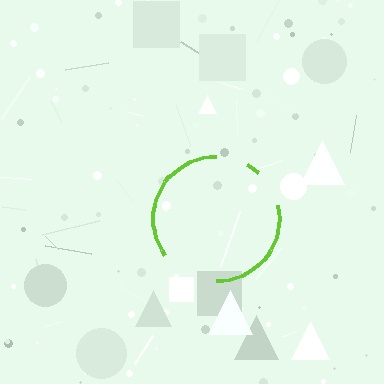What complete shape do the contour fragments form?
The contour fragments form a circle.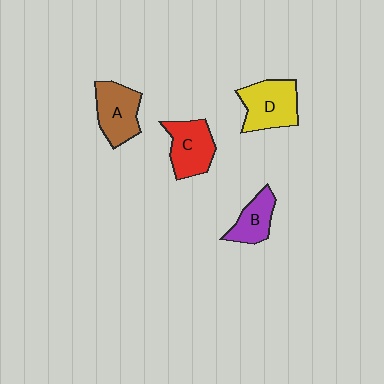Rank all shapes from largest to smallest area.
From largest to smallest: D (yellow), A (brown), C (red), B (purple).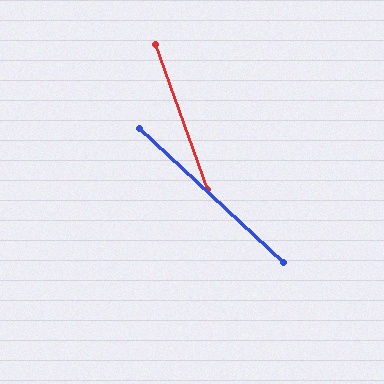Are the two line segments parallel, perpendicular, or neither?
Neither parallel nor perpendicular — they differ by about 27°.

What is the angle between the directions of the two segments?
Approximately 27 degrees.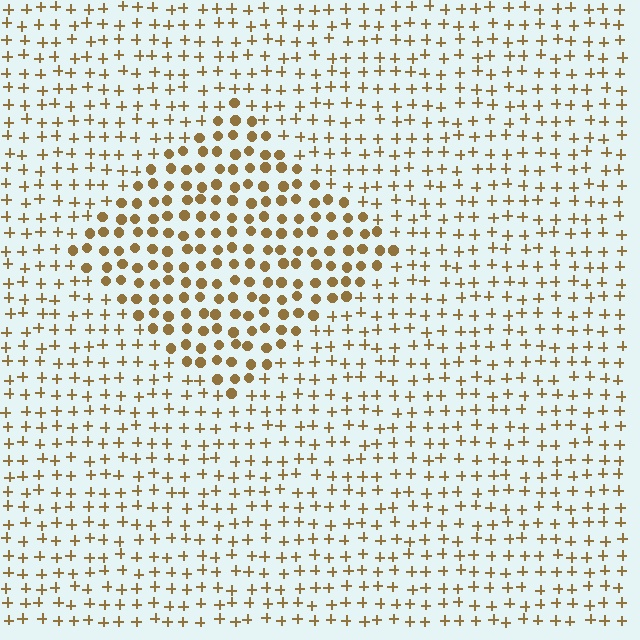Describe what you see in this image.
The image is filled with small brown elements arranged in a uniform grid. A diamond-shaped region contains circles, while the surrounding area contains plus signs. The boundary is defined purely by the change in element shape.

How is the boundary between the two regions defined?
The boundary is defined by a change in element shape: circles inside vs. plus signs outside. All elements share the same color and spacing.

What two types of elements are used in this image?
The image uses circles inside the diamond region and plus signs outside it.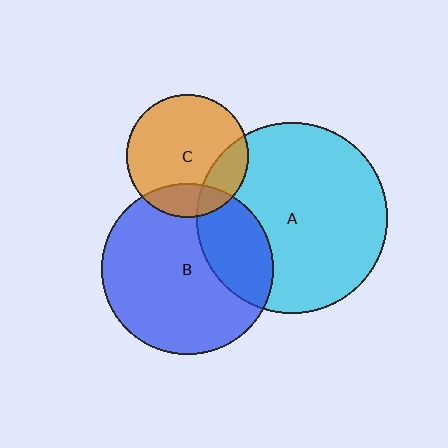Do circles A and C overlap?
Yes.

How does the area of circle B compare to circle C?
Approximately 2.0 times.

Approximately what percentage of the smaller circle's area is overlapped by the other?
Approximately 20%.